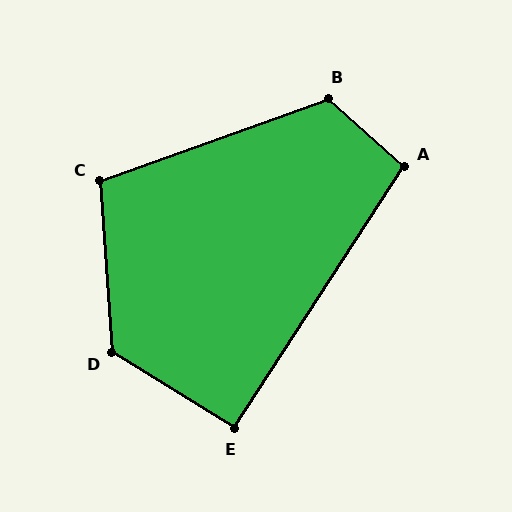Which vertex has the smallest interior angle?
E, at approximately 91 degrees.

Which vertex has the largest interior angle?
D, at approximately 126 degrees.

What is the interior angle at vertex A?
Approximately 99 degrees (obtuse).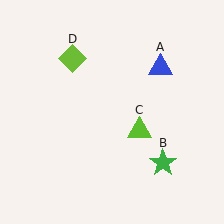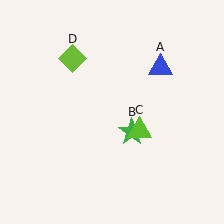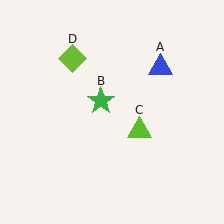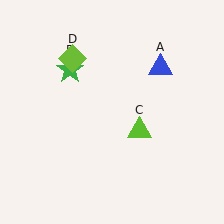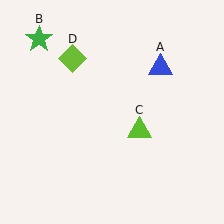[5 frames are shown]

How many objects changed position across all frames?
1 object changed position: green star (object B).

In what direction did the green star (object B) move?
The green star (object B) moved up and to the left.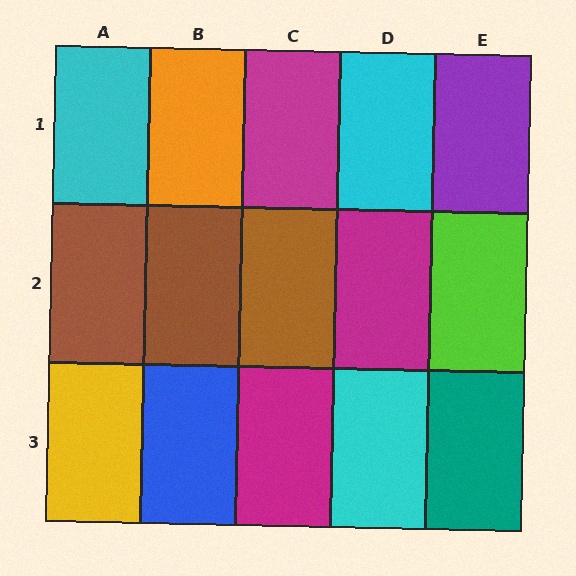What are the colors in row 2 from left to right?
Brown, brown, brown, magenta, lime.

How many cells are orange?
1 cell is orange.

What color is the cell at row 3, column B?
Blue.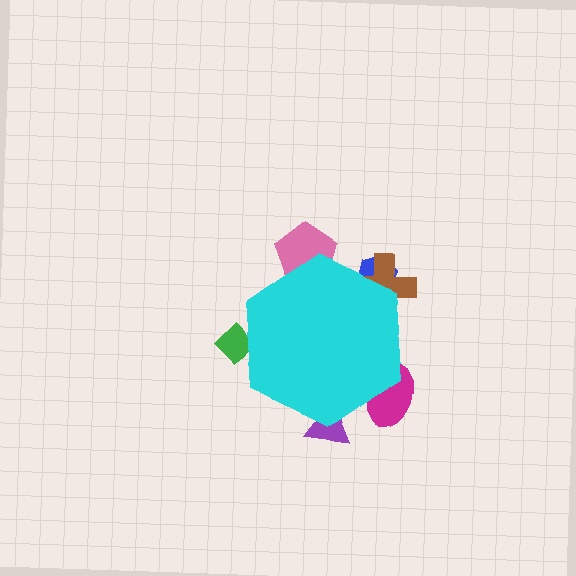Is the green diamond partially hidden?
Yes, the green diamond is partially hidden behind the cyan hexagon.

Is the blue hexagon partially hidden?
Yes, the blue hexagon is partially hidden behind the cyan hexagon.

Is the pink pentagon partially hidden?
Yes, the pink pentagon is partially hidden behind the cyan hexagon.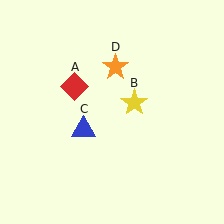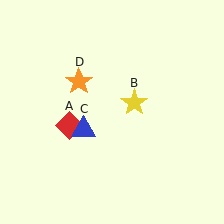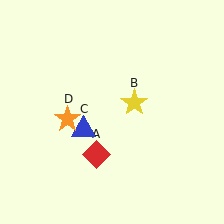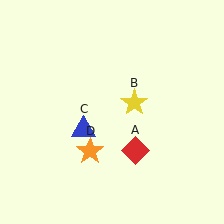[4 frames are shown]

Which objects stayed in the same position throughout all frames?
Yellow star (object B) and blue triangle (object C) remained stationary.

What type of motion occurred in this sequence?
The red diamond (object A), orange star (object D) rotated counterclockwise around the center of the scene.